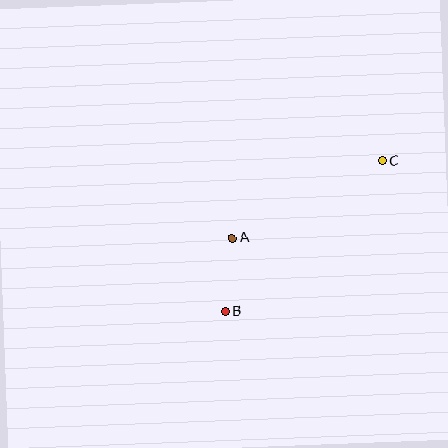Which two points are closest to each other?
Points A and B are closest to each other.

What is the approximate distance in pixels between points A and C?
The distance between A and C is approximately 169 pixels.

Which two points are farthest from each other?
Points B and C are farthest from each other.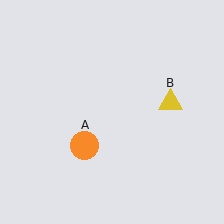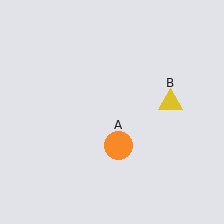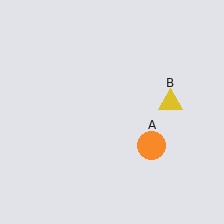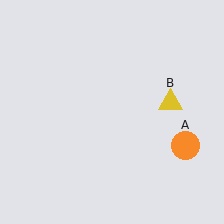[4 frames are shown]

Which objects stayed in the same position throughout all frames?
Yellow triangle (object B) remained stationary.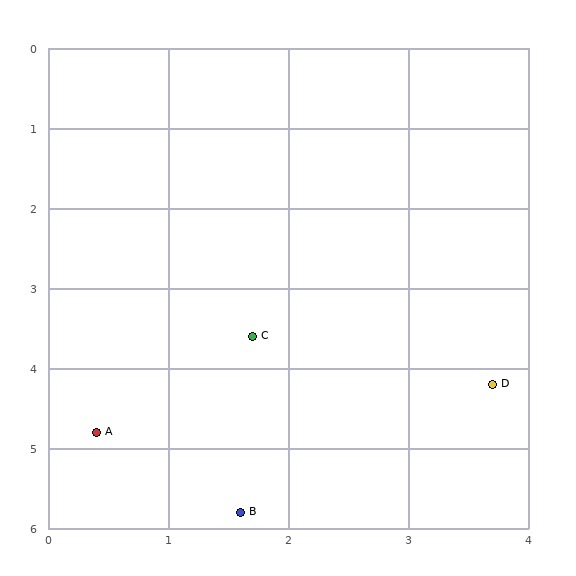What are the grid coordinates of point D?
Point D is at approximately (3.7, 4.2).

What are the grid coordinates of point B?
Point B is at approximately (1.6, 5.8).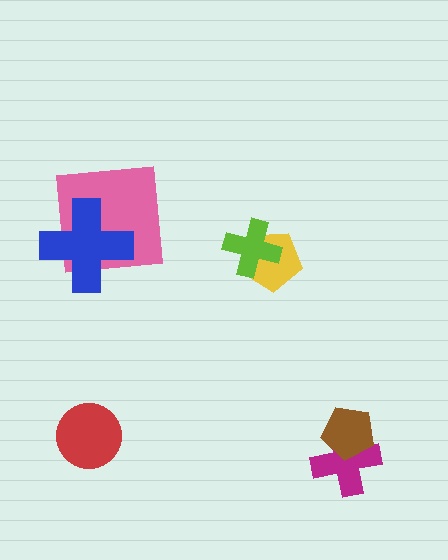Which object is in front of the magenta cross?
The brown pentagon is in front of the magenta cross.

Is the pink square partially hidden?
Yes, it is partially covered by another shape.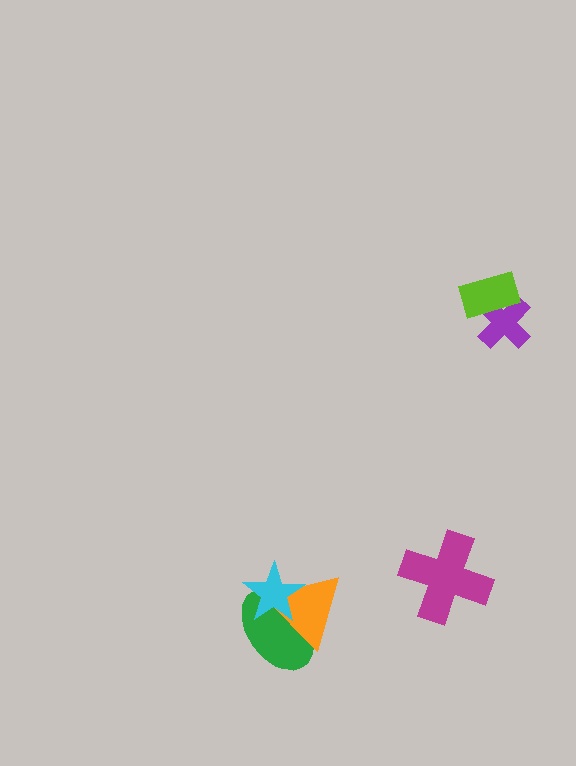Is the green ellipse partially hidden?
Yes, it is partially covered by another shape.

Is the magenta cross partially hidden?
No, no other shape covers it.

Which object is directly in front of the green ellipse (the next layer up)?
The orange triangle is directly in front of the green ellipse.